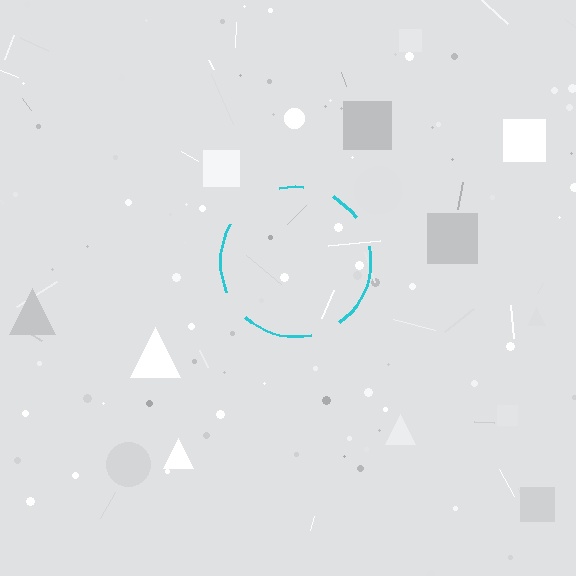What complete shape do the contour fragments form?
The contour fragments form a circle.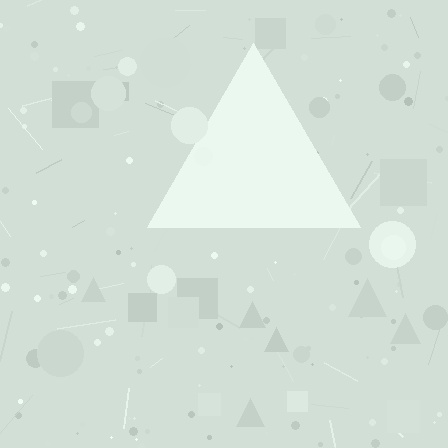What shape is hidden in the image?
A triangle is hidden in the image.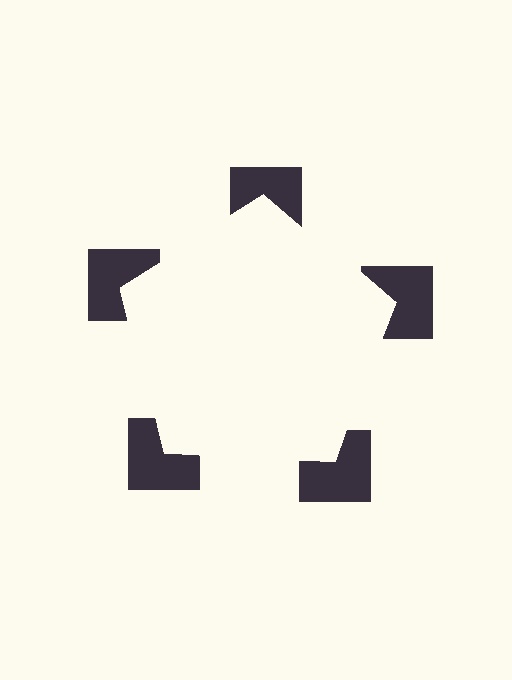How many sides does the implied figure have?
5 sides.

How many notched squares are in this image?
There are 5 — one at each vertex of the illusory pentagon.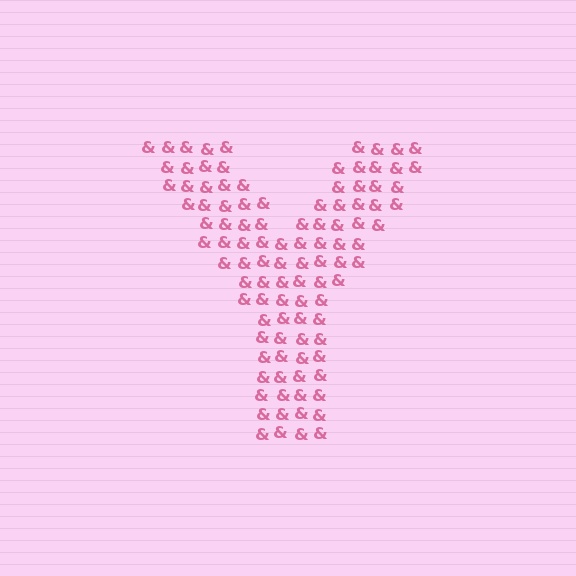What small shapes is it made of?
It is made of small ampersands.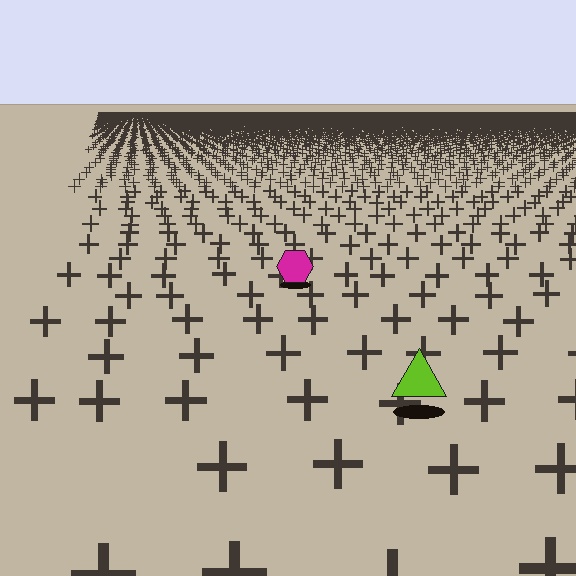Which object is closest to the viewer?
The lime triangle is closest. The texture marks near it are larger and more spread out.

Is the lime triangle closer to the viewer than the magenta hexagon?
Yes. The lime triangle is closer — you can tell from the texture gradient: the ground texture is coarser near it.